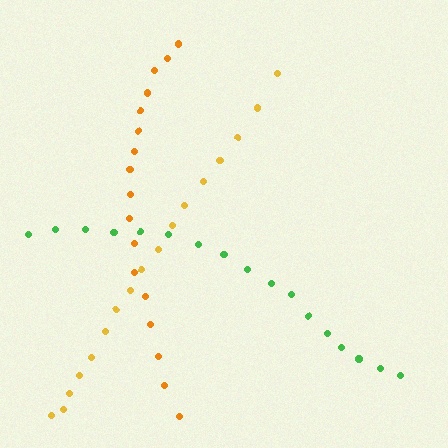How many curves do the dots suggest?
There are 3 distinct paths.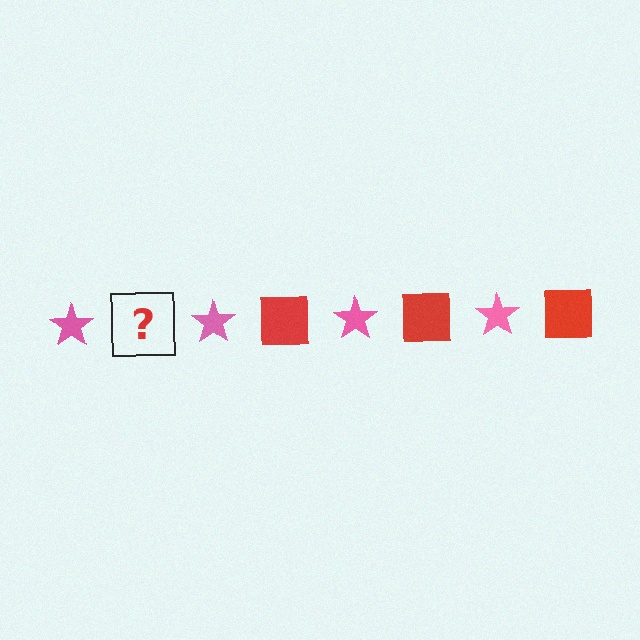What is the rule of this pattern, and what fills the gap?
The rule is that the pattern alternates between pink star and red square. The gap should be filled with a red square.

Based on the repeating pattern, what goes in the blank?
The blank should be a red square.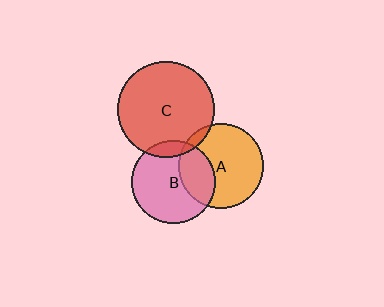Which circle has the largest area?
Circle C (red).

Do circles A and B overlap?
Yes.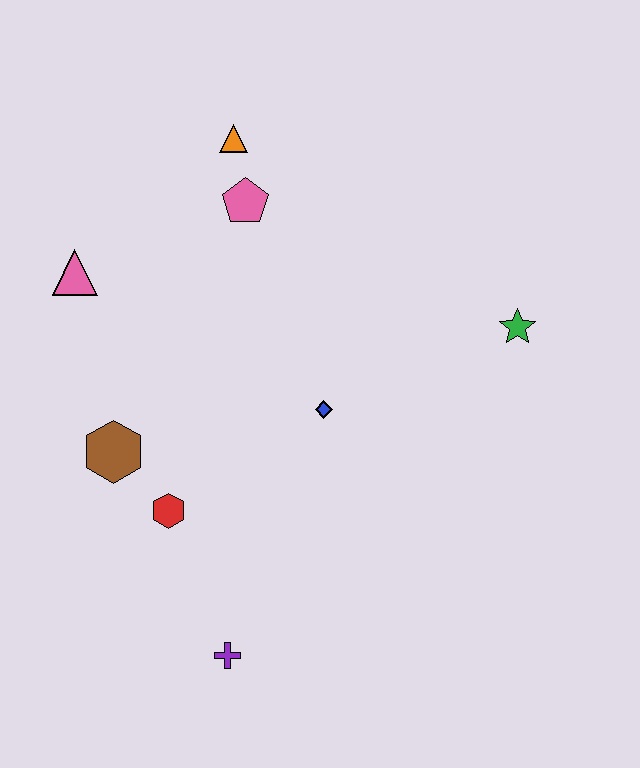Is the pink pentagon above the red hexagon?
Yes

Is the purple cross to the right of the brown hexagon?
Yes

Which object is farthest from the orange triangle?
The purple cross is farthest from the orange triangle.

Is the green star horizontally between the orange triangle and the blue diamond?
No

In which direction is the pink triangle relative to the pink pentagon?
The pink triangle is to the left of the pink pentagon.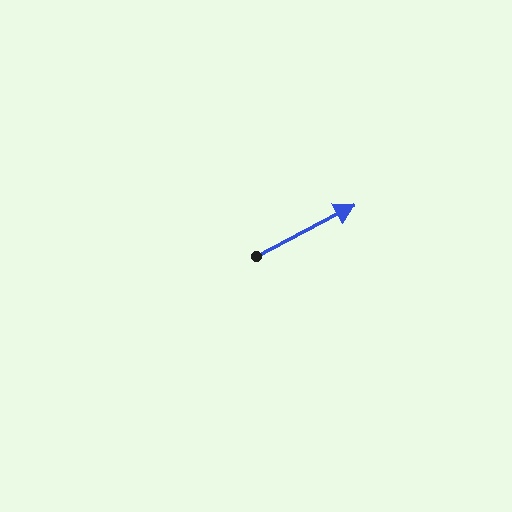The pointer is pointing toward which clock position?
Roughly 2 o'clock.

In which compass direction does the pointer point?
Northeast.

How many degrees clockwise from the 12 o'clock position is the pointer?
Approximately 62 degrees.